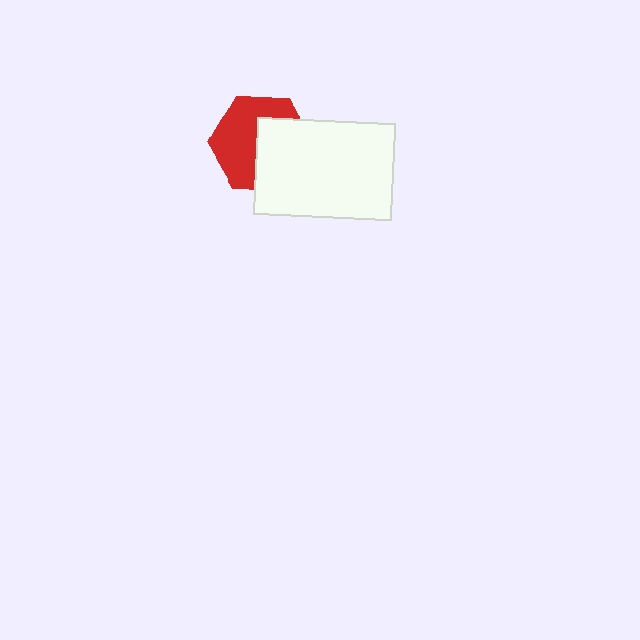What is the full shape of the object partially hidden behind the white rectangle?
The partially hidden object is a red hexagon.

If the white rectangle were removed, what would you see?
You would see the complete red hexagon.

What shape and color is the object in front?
The object in front is a white rectangle.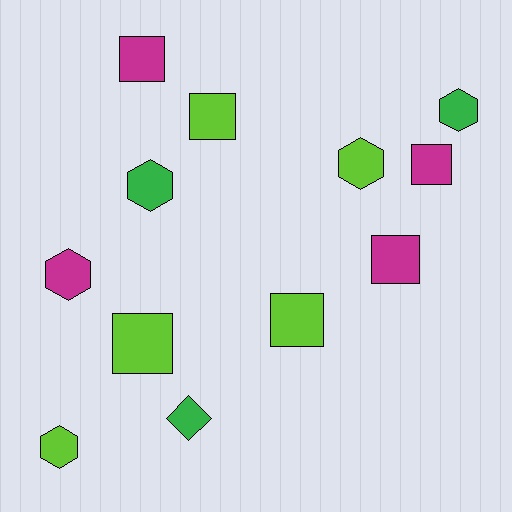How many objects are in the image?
There are 12 objects.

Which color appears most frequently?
Lime, with 5 objects.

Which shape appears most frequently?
Square, with 6 objects.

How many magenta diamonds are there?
There are no magenta diamonds.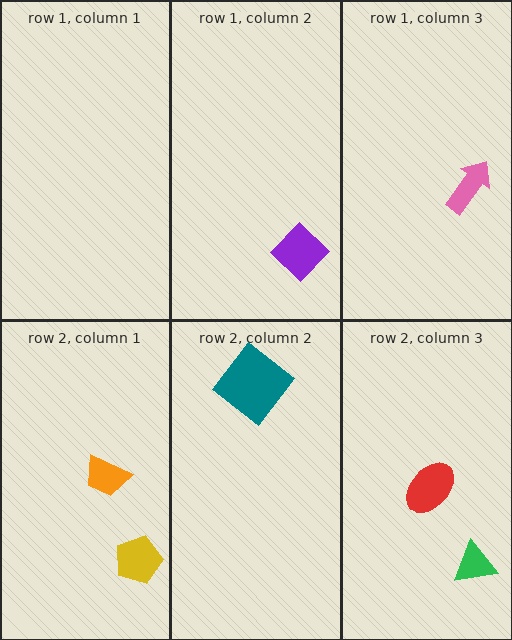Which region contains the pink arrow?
The row 1, column 3 region.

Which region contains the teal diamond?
The row 2, column 2 region.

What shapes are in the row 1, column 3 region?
The pink arrow.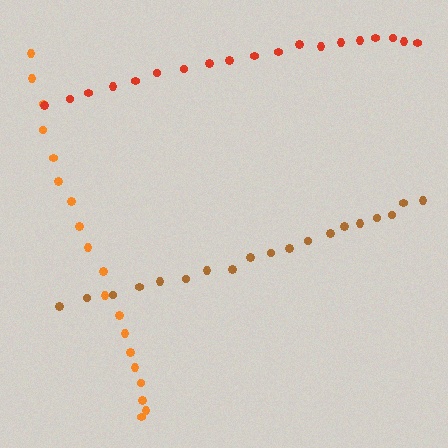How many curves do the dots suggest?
There are 3 distinct paths.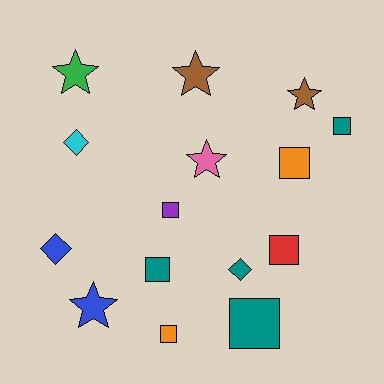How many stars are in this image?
There are 5 stars.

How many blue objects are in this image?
There are 2 blue objects.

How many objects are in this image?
There are 15 objects.